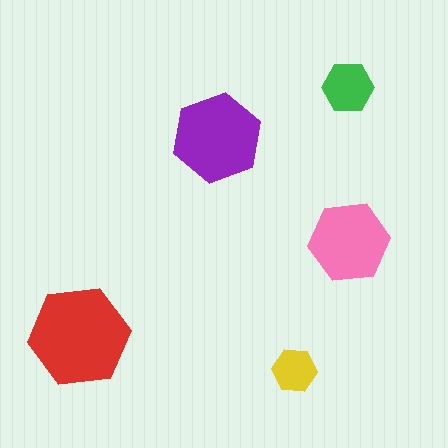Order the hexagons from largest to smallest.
the red one, the purple one, the pink one, the green one, the yellow one.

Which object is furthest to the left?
The red hexagon is leftmost.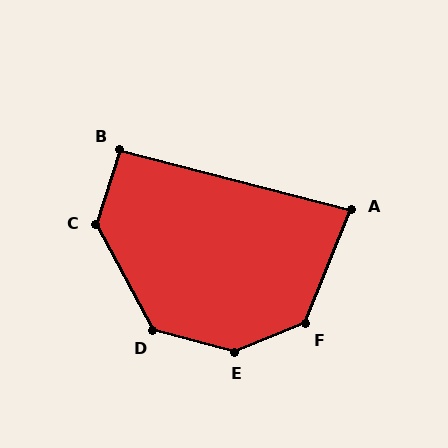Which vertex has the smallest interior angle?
A, at approximately 82 degrees.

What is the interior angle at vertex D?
Approximately 133 degrees (obtuse).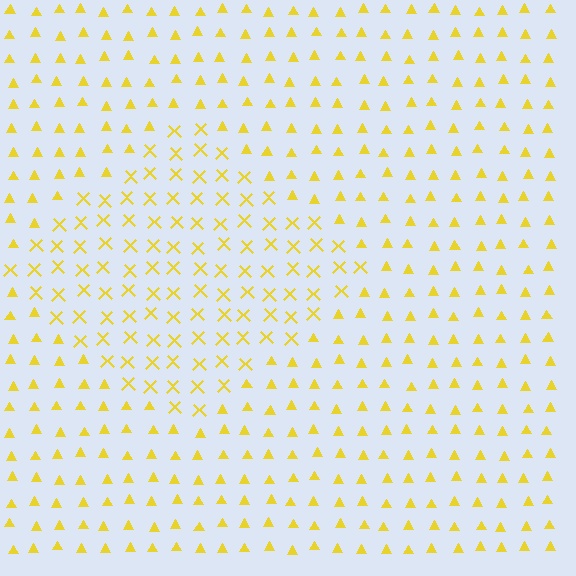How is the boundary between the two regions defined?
The boundary is defined by a change in element shape: X marks inside vs. triangles outside. All elements share the same color and spacing.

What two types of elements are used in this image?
The image uses X marks inside the diamond region and triangles outside it.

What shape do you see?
I see a diamond.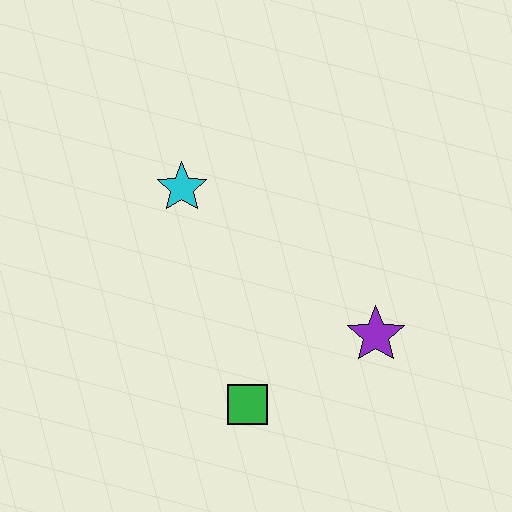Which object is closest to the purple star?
The green square is closest to the purple star.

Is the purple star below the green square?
No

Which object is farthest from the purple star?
The cyan star is farthest from the purple star.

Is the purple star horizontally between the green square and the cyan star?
No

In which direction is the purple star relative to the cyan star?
The purple star is to the right of the cyan star.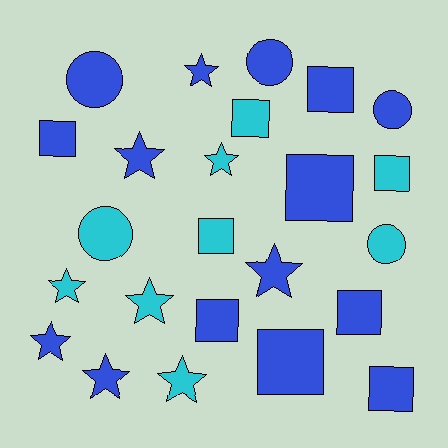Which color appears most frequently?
Blue, with 15 objects.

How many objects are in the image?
There are 24 objects.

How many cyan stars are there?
There are 4 cyan stars.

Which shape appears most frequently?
Square, with 10 objects.